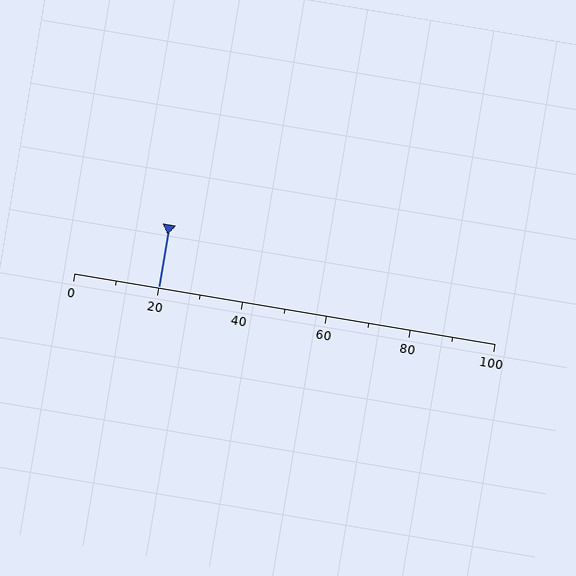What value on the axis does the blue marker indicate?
The marker indicates approximately 20.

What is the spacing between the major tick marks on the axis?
The major ticks are spaced 20 apart.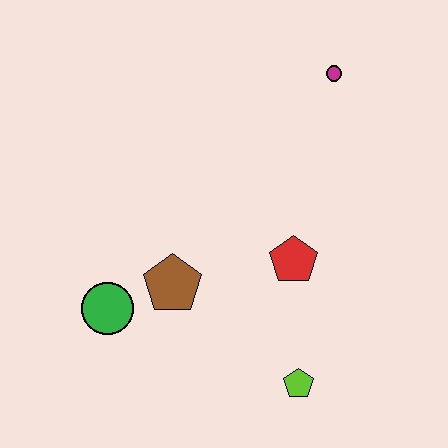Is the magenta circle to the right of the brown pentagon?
Yes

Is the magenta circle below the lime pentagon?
No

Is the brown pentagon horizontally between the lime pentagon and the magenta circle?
No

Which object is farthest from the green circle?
The magenta circle is farthest from the green circle.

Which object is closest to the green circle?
The brown pentagon is closest to the green circle.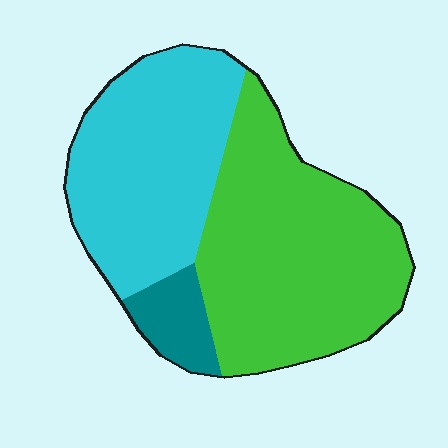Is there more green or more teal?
Green.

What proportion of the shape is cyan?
Cyan covers around 40% of the shape.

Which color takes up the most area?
Green, at roughly 50%.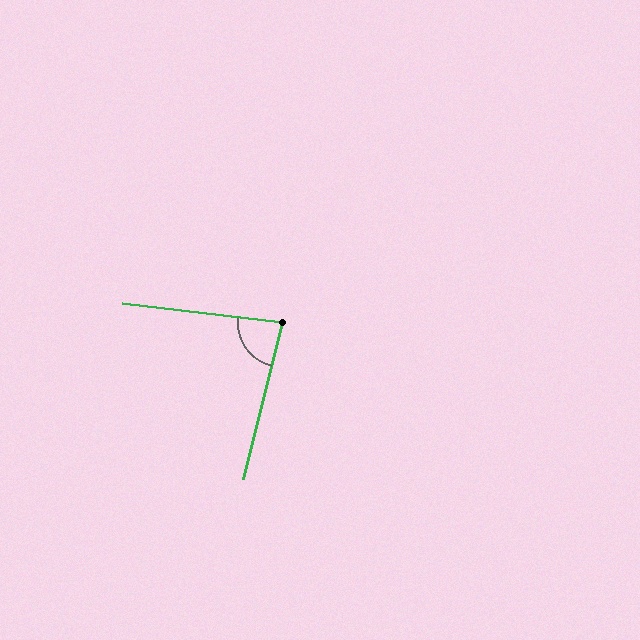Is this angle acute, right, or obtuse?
It is acute.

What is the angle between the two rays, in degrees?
Approximately 83 degrees.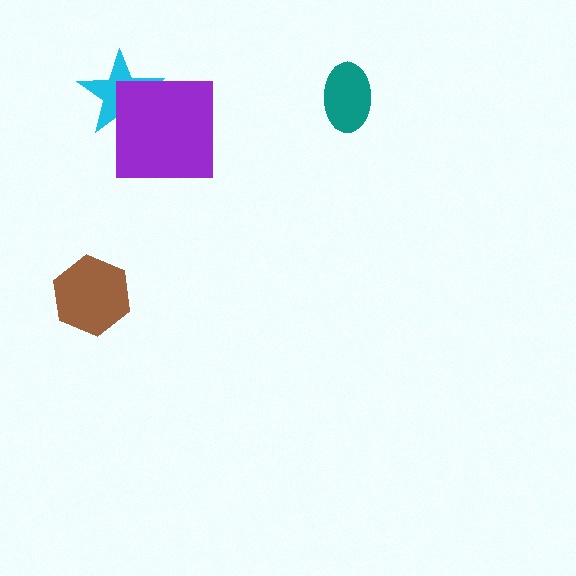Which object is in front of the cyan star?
The purple square is in front of the cyan star.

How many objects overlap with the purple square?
1 object overlaps with the purple square.